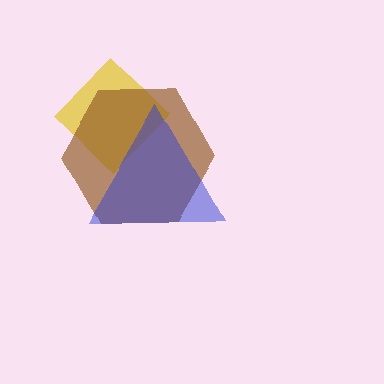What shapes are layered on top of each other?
The layered shapes are: a yellow diamond, a brown hexagon, a blue triangle.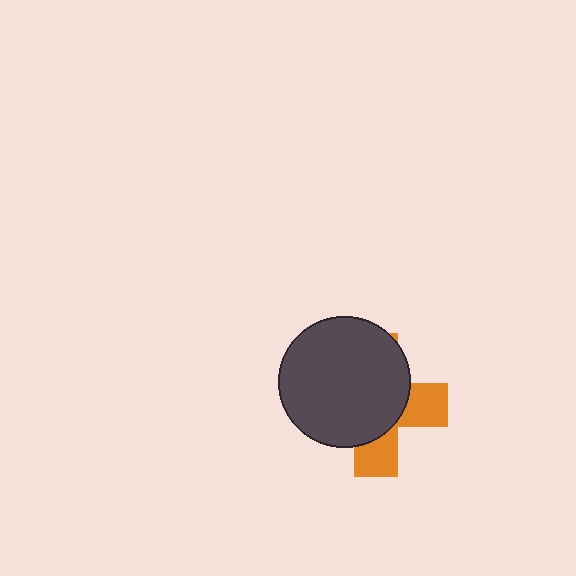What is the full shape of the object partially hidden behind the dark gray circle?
The partially hidden object is an orange cross.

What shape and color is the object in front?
The object in front is a dark gray circle.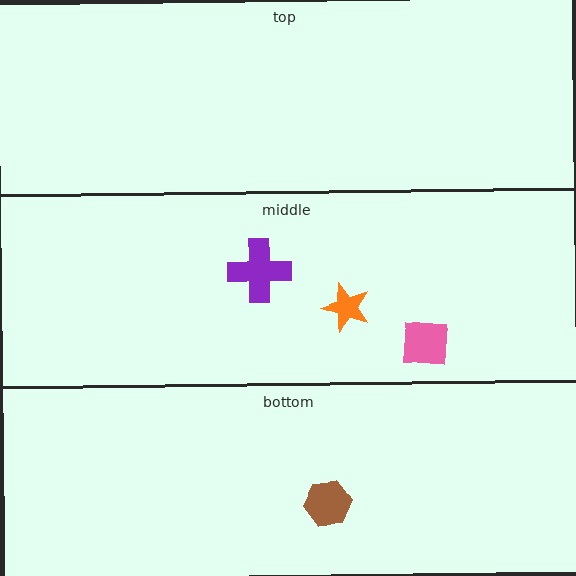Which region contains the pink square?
The middle region.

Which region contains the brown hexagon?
The bottom region.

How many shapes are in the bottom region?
1.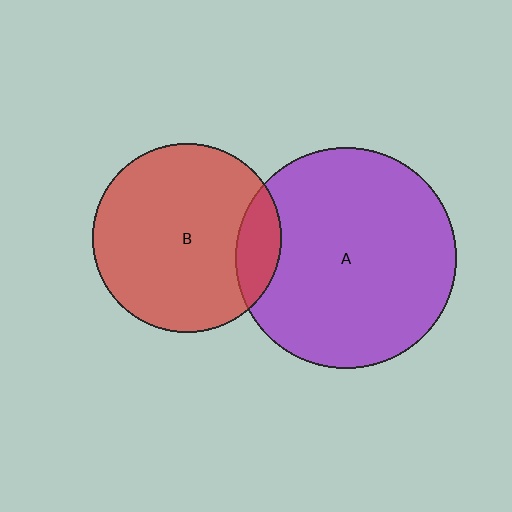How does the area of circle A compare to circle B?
Approximately 1.4 times.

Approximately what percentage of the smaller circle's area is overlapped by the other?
Approximately 15%.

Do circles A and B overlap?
Yes.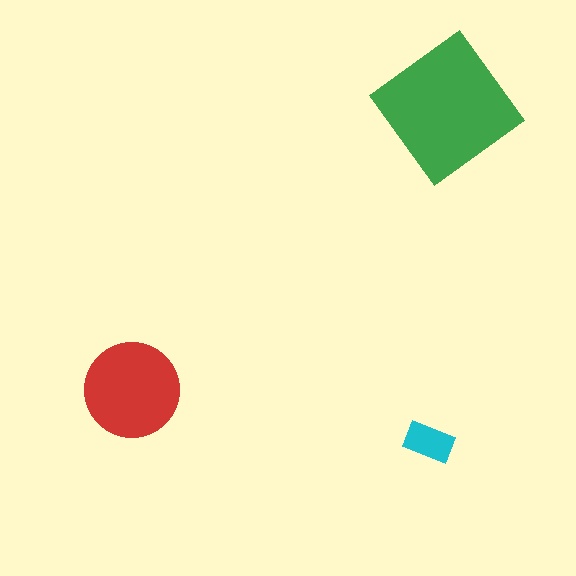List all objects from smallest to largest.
The cyan rectangle, the red circle, the green diamond.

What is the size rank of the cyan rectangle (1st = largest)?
3rd.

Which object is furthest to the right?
The green diamond is rightmost.